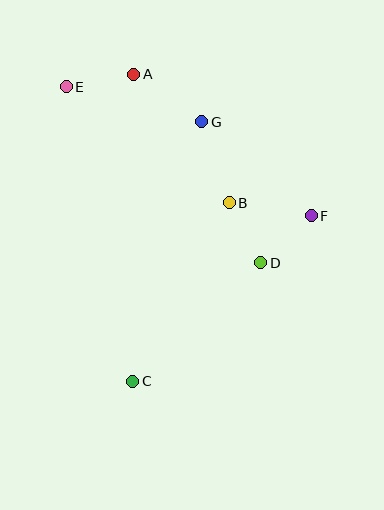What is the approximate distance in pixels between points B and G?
The distance between B and G is approximately 85 pixels.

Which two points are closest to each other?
Points B and D are closest to each other.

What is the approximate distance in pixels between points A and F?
The distance between A and F is approximately 227 pixels.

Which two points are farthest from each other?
Points A and C are farthest from each other.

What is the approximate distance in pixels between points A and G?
The distance between A and G is approximately 83 pixels.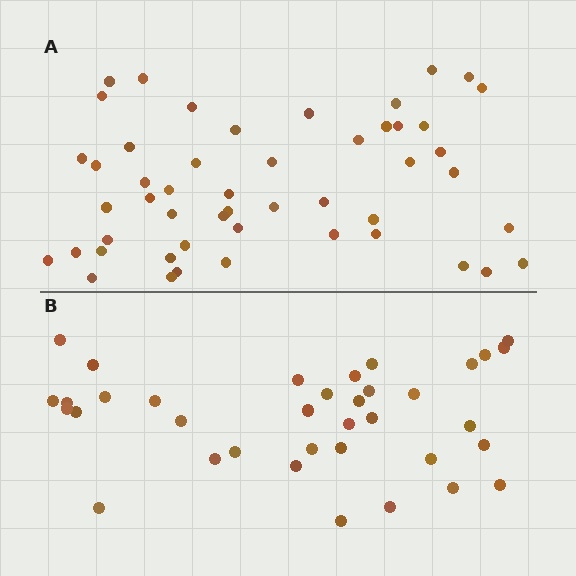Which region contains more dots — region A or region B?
Region A (the top region) has more dots.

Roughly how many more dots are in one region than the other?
Region A has approximately 15 more dots than region B.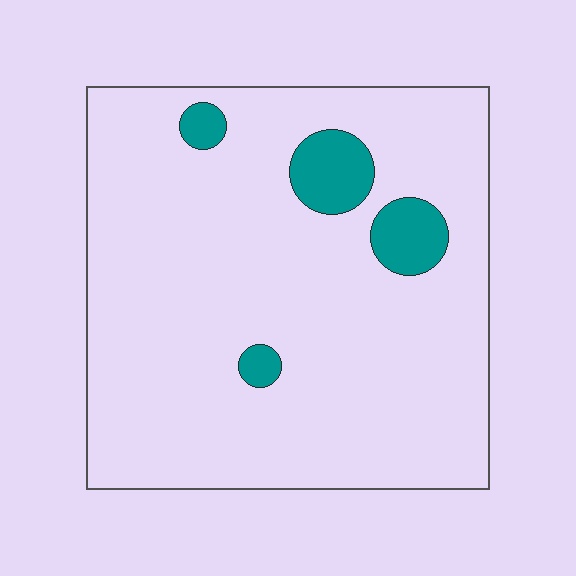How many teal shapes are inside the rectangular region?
4.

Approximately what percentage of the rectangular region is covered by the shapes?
Approximately 10%.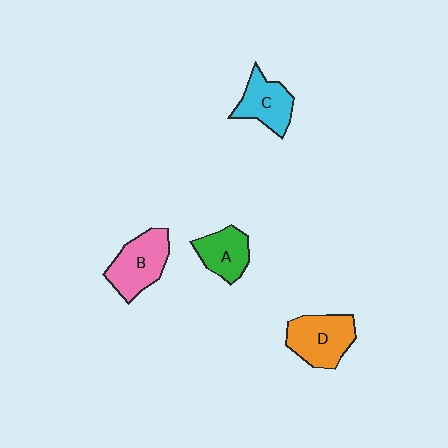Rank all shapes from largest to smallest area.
From largest to smallest: D (orange), B (pink), C (cyan), A (green).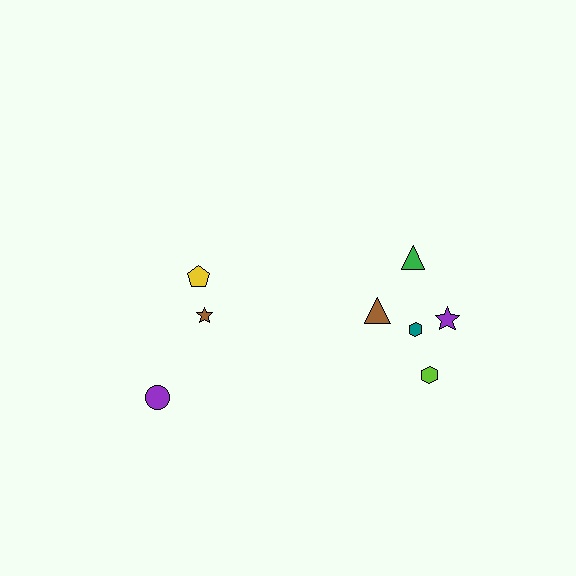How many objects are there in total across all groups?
There are 8 objects.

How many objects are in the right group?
There are 5 objects.